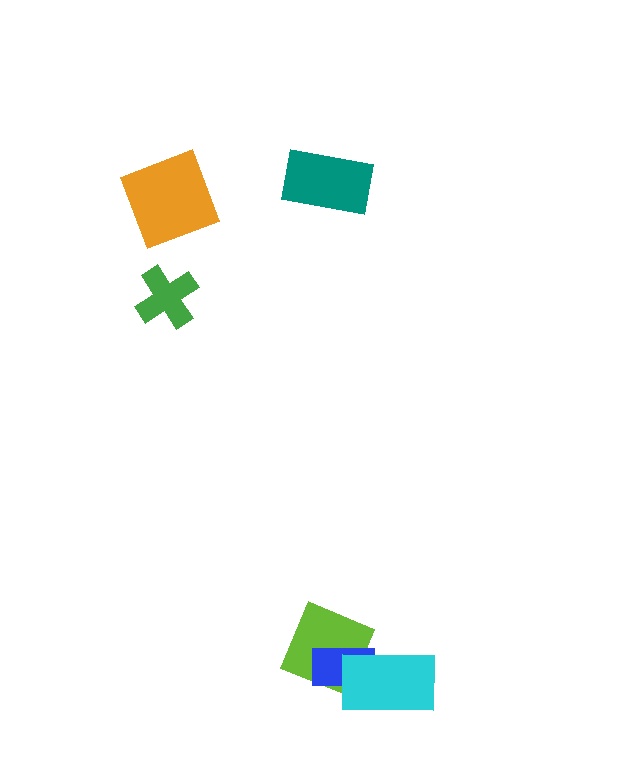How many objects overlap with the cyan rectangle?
2 objects overlap with the cyan rectangle.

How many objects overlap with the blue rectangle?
2 objects overlap with the blue rectangle.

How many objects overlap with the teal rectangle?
0 objects overlap with the teal rectangle.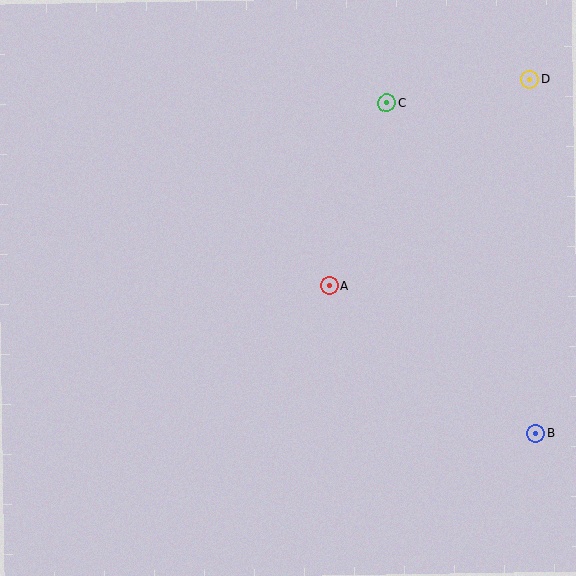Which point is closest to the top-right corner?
Point D is closest to the top-right corner.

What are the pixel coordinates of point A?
Point A is at (329, 286).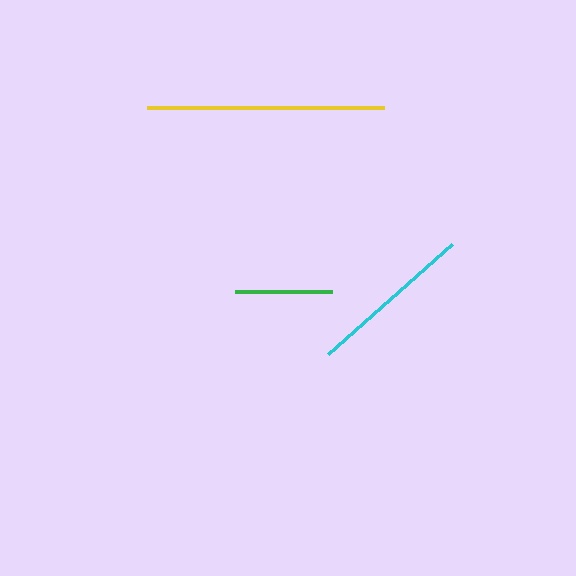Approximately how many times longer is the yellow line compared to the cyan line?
The yellow line is approximately 1.4 times the length of the cyan line.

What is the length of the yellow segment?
The yellow segment is approximately 236 pixels long.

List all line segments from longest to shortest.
From longest to shortest: yellow, cyan, green.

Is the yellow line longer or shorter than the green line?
The yellow line is longer than the green line.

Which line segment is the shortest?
The green line is the shortest at approximately 97 pixels.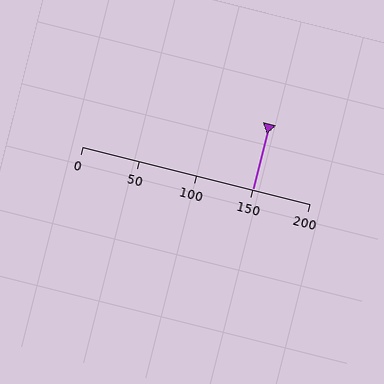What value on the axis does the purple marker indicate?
The marker indicates approximately 150.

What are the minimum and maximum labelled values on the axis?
The axis runs from 0 to 200.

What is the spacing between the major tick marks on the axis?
The major ticks are spaced 50 apart.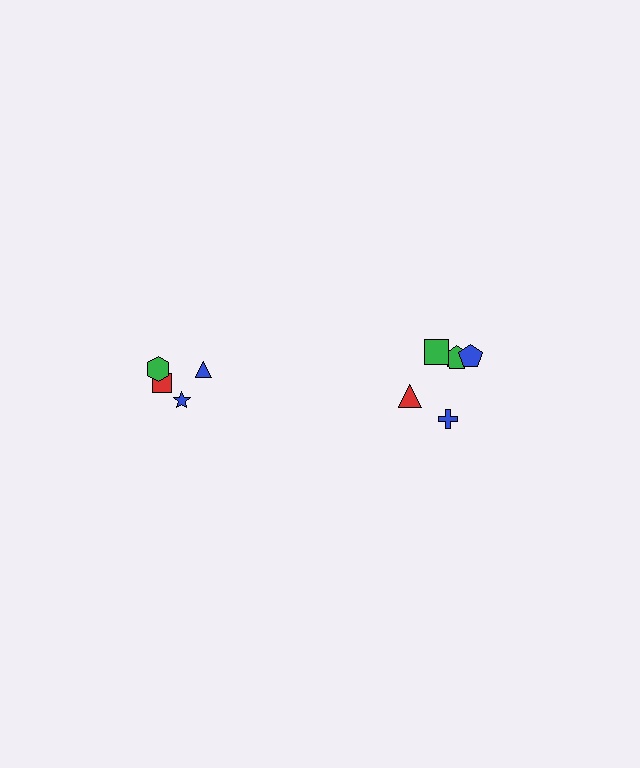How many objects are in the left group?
There are 4 objects.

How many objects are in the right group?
There are 6 objects.